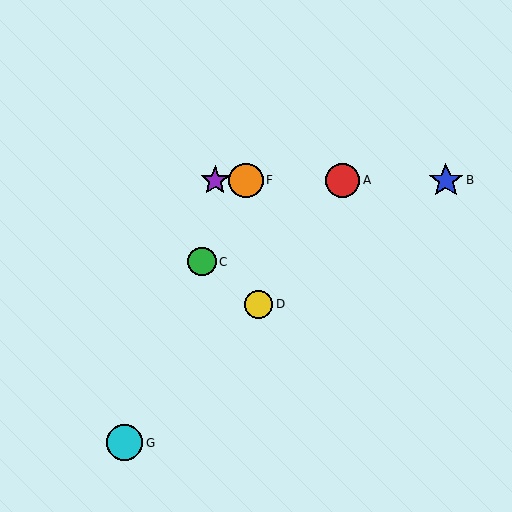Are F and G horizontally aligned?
No, F is at y≈180 and G is at y≈443.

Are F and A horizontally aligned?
Yes, both are at y≈180.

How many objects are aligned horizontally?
4 objects (A, B, E, F) are aligned horizontally.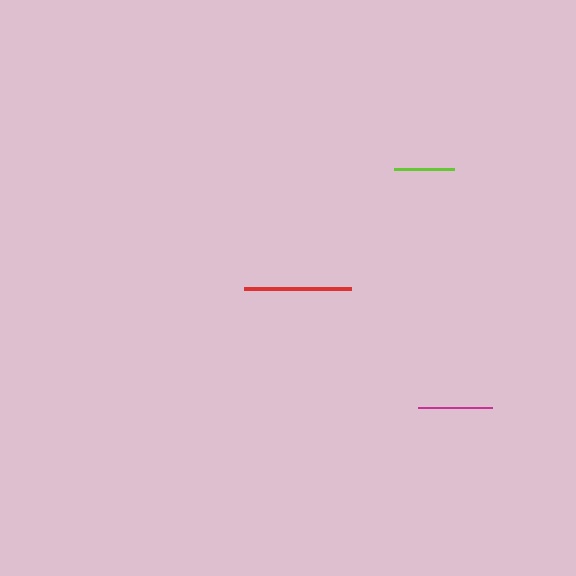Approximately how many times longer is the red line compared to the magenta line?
The red line is approximately 1.4 times the length of the magenta line.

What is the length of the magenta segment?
The magenta segment is approximately 74 pixels long.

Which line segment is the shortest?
The lime line is the shortest at approximately 61 pixels.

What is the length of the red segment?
The red segment is approximately 107 pixels long.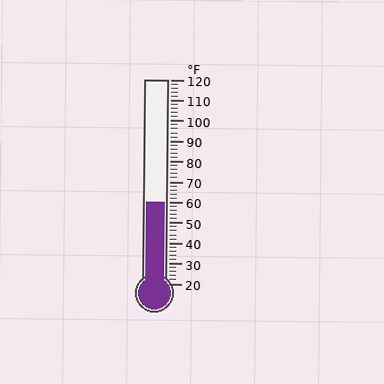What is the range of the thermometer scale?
The thermometer scale ranges from 20°F to 120°F.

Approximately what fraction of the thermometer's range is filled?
The thermometer is filled to approximately 40% of its range.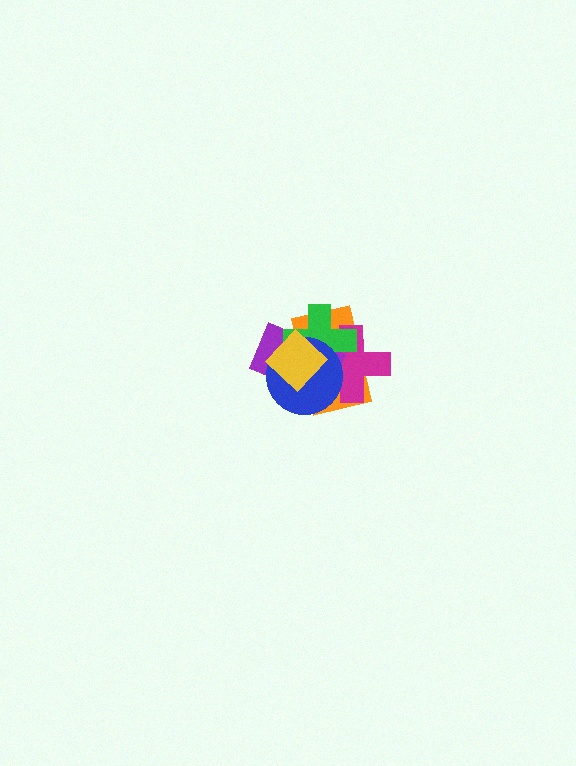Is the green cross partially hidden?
Yes, it is partially covered by another shape.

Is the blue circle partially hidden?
Yes, it is partially covered by another shape.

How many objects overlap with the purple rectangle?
5 objects overlap with the purple rectangle.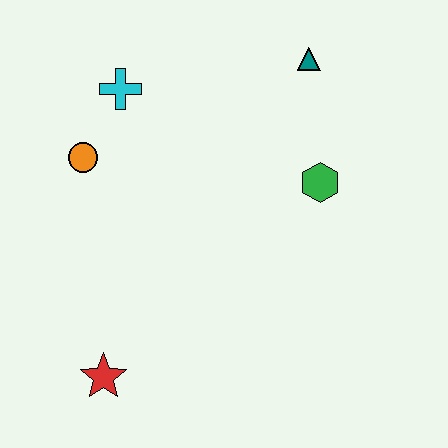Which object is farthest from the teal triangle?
The red star is farthest from the teal triangle.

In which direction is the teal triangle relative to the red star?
The teal triangle is above the red star.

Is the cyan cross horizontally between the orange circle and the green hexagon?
Yes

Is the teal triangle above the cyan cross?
Yes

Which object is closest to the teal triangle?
The green hexagon is closest to the teal triangle.